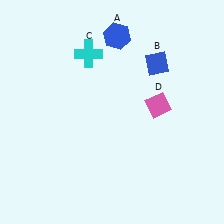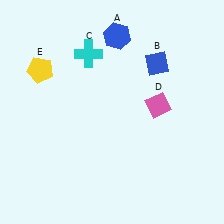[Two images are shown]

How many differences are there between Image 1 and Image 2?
There is 1 difference between the two images.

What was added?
A yellow pentagon (E) was added in Image 2.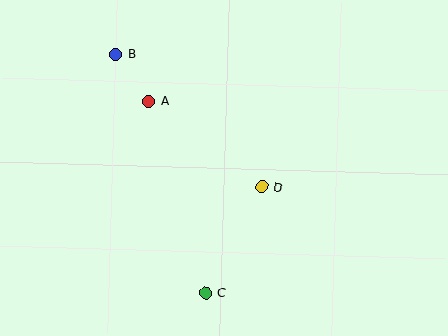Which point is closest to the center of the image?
Point D at (261, 187) is closest to the center.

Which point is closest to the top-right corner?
Point D is closest to the top-right corner.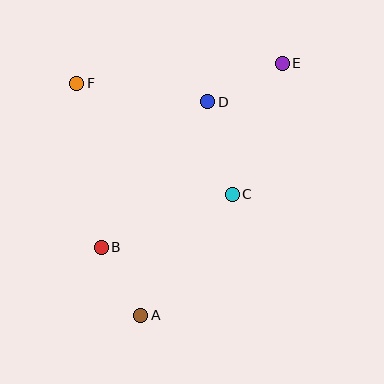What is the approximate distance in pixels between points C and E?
The distance between C and E is approximately 140 pixels.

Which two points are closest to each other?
Points A and B are closest to each other.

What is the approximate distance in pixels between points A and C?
The distance between A and C is approximately 152 pixels.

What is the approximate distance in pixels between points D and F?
The distance between D and F is approximately 133 pixels.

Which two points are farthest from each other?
Points A and E are farthest from each other.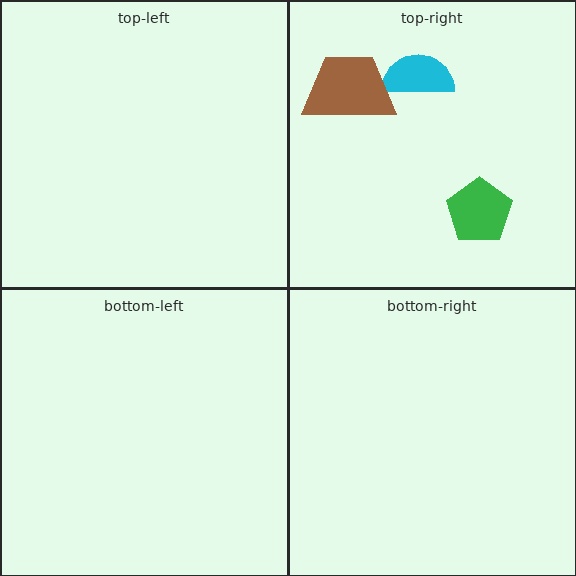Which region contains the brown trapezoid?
The top-right region.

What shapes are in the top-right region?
The green pentagon, the cyan semicircle, the brown trapezoid.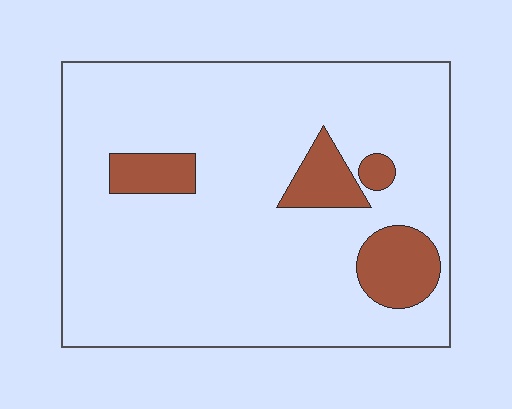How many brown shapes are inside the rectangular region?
4.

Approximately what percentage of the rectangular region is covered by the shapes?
Approximately 15%.